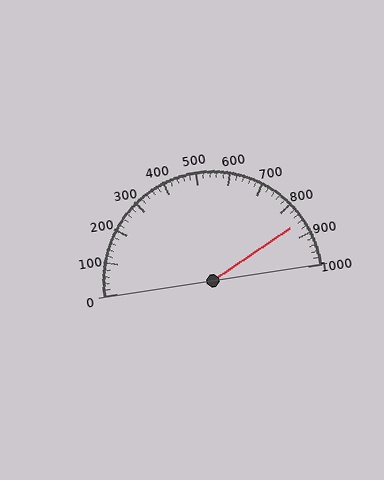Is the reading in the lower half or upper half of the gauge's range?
The reading is in the upper half of the range (0 to 1000).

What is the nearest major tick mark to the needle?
The nearest major tick mark is 900.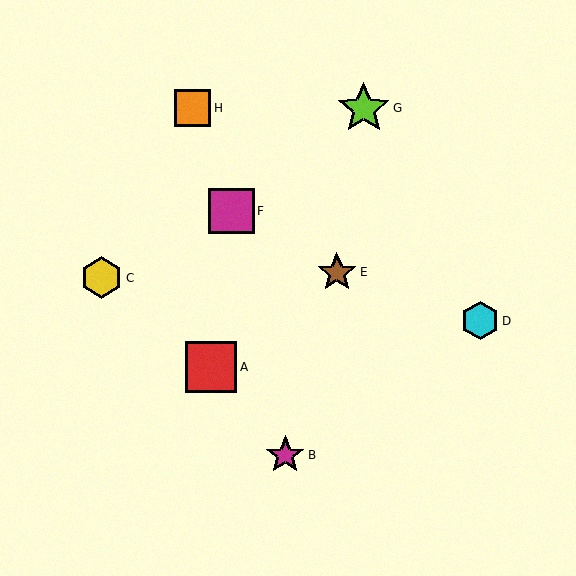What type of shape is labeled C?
Shape C is a yellow hexagon.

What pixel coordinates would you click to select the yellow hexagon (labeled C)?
Click at (102, 278) to select the yellow hexagon C.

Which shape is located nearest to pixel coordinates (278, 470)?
The magenta star (labeled B) at (285, 455) is nearest to that location.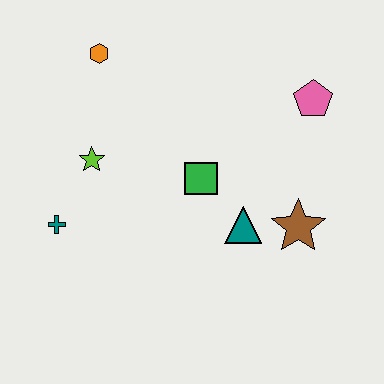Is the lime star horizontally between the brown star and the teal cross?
Yes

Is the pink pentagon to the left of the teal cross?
No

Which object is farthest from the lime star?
The pink pentagon is farthest from the lime star.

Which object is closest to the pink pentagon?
The brown star is closest to the pink pentagon.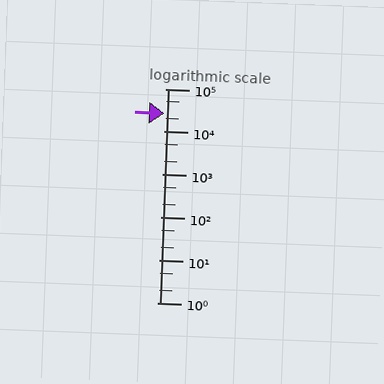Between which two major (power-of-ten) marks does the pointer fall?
The pointer is between 10000 and 100000.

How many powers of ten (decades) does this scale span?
The scale spans 5 decades, from 1 to 100000.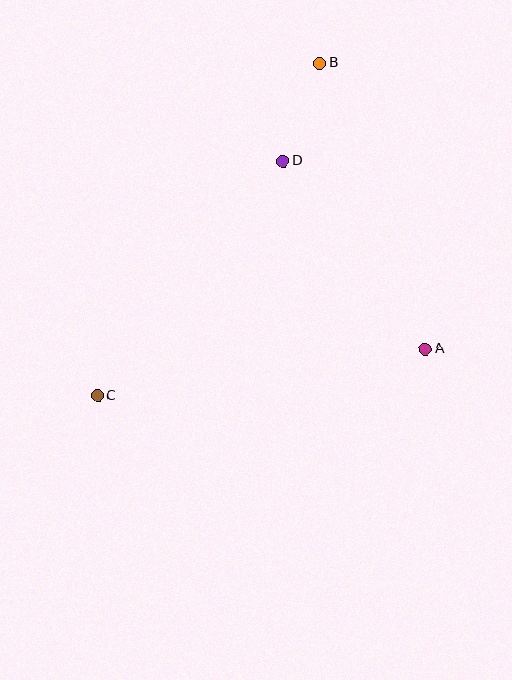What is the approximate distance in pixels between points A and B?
The distance between A and B is approximately 305 pixels.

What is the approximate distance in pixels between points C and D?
The distance between C and D is approximately 299 pixels.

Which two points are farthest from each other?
Points B and C are farthest from each other.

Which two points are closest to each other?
Points B and D are closest to each other.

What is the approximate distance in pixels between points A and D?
The distance between A and D is approximately 236 pixels.